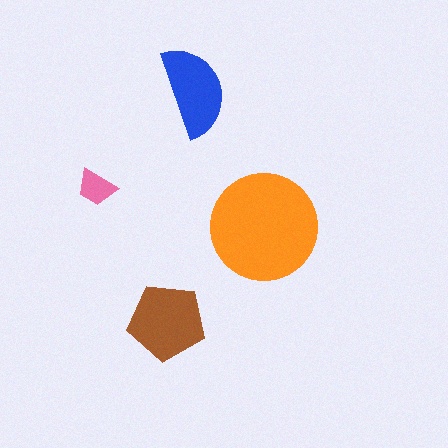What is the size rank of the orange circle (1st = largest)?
1st.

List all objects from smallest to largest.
The pink trapezoid, the blue semicircle, the brown pentagon, the orange circle.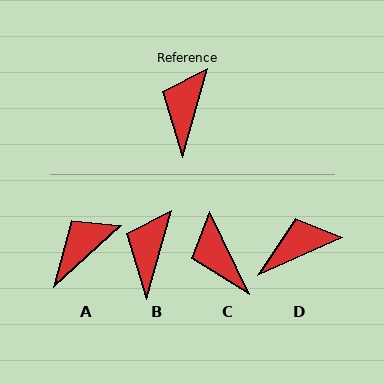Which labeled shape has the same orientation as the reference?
B.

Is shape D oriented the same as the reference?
No, it is off by about 50 degrees.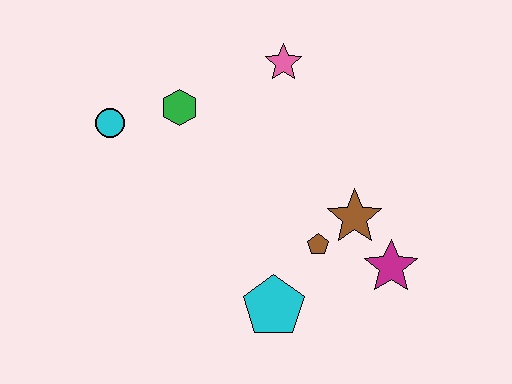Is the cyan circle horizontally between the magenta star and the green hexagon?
No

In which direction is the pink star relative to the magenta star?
The pink star is above the magenta star.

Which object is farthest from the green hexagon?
The magenta star is farthest from the green hexagon.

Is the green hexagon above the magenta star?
Yes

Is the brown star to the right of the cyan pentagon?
Yes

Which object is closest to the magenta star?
The brown star is closest to the magenta star.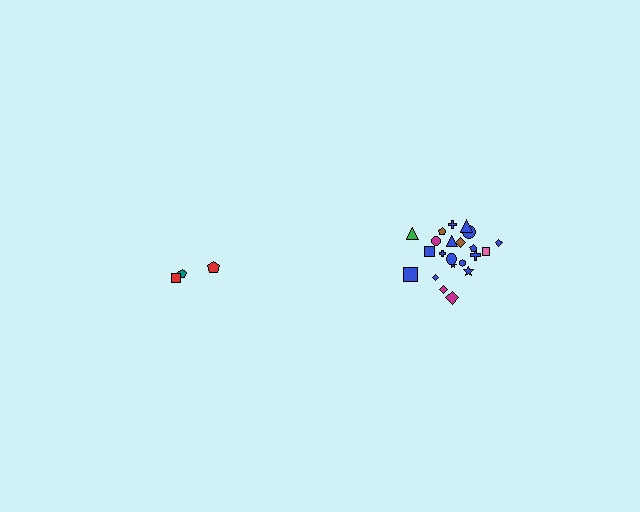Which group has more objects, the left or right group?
The right group.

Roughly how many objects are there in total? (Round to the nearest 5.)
Roughly 25 objects in total.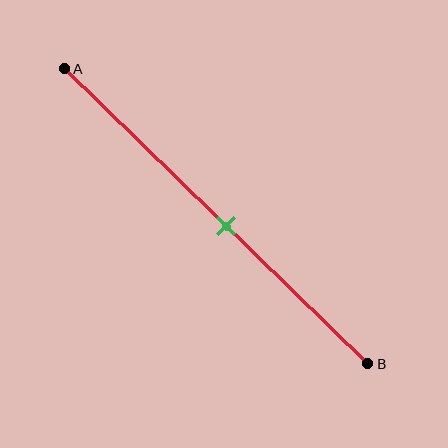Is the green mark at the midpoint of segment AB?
No, the mark is at about 55% from A, not at the 50% midpoint.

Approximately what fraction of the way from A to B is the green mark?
The green mark is approximately 55% of the way from A to B.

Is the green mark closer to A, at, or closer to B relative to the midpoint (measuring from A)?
The green mark is closer to point B than the midpoint of segment AB.